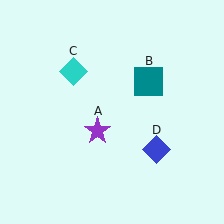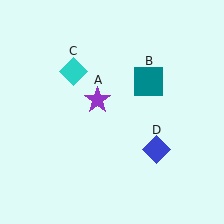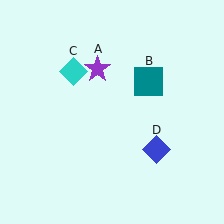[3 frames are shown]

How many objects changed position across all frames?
1 object changed position: purple star (object A).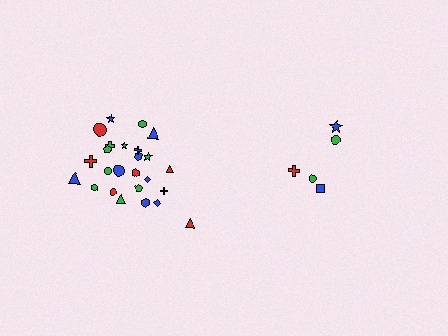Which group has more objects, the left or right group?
The left group.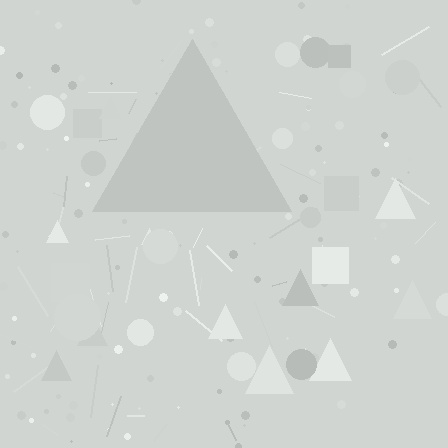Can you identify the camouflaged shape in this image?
The camouflaged shape is a triangle.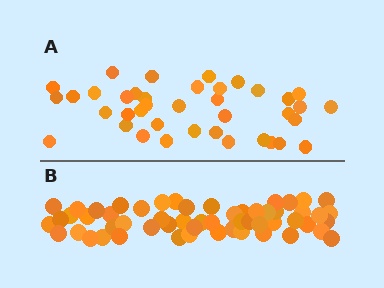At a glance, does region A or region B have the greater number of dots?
Region B (the bottom region) has more dots.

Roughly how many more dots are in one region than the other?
Region B has approximately 15 more dots than region A.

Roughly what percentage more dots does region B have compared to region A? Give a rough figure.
About 45% more.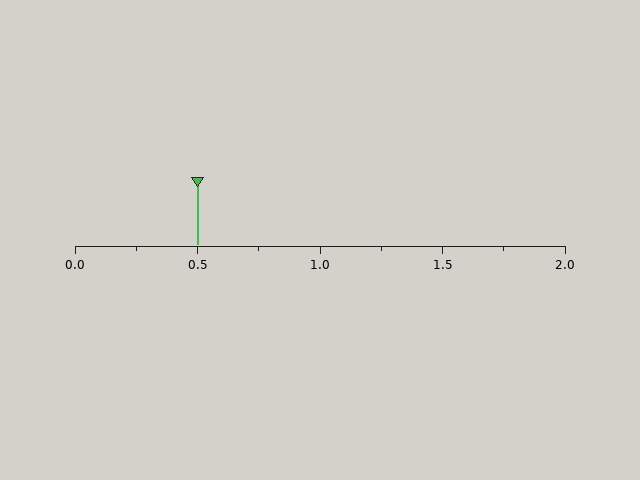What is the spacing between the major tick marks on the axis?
The major ticks are spaced 0.5 apart.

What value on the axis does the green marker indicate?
The marker indicates approximately 0.5.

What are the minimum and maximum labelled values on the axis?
The axis runs from 0.0 to 2.0.